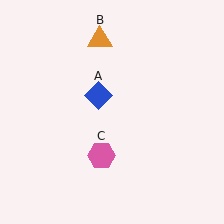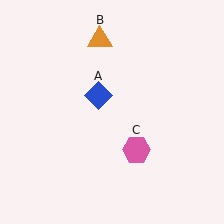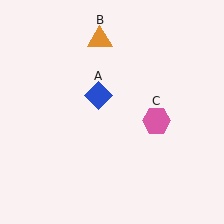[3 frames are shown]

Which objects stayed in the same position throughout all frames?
Blue diamond (object A) and orange triangle (object B) remained stationary.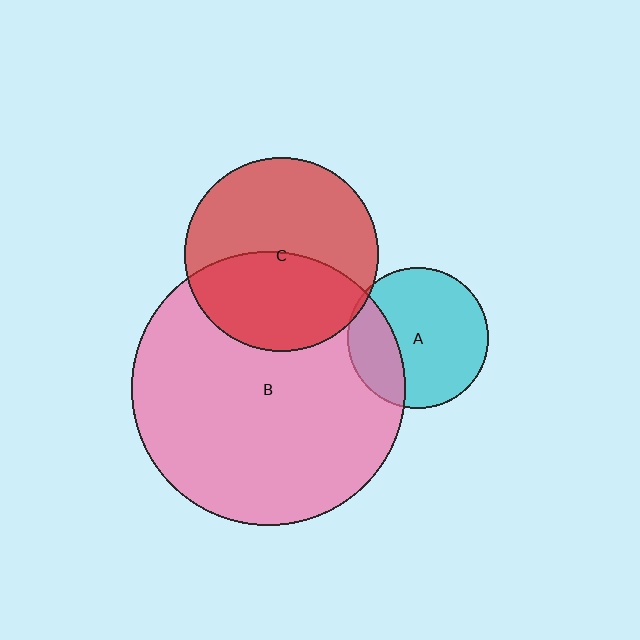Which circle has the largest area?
Circle B (pink).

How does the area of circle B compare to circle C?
Approximately 2.0 times.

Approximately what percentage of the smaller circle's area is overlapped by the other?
Approximately 45%.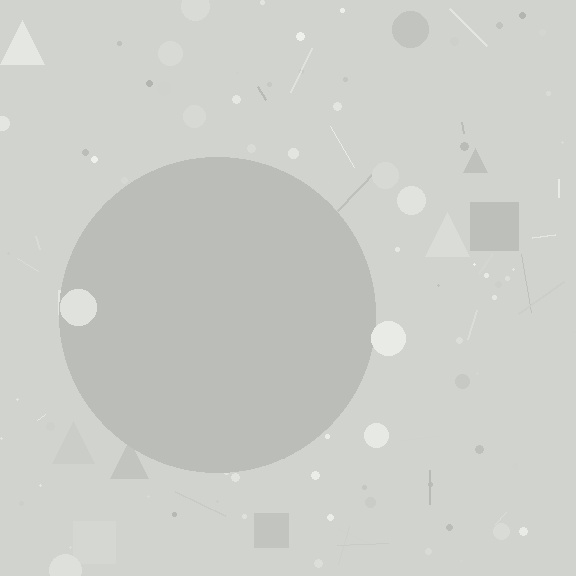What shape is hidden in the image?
A circle is hidden in the image.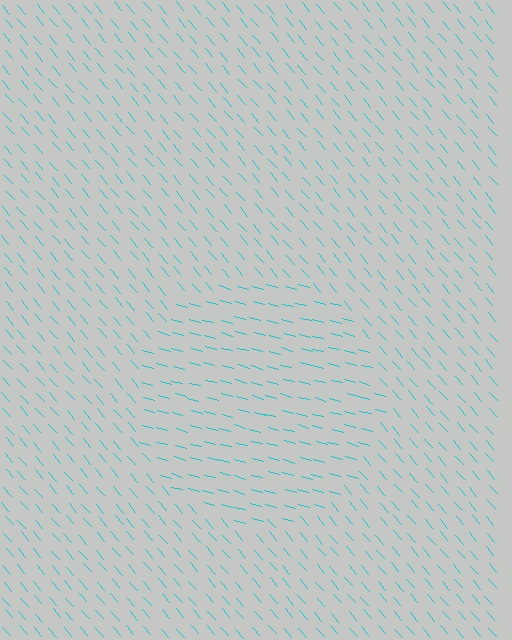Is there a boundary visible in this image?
Yes, there is a texture boundary formed by a change in line orientation.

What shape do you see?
I see a circle.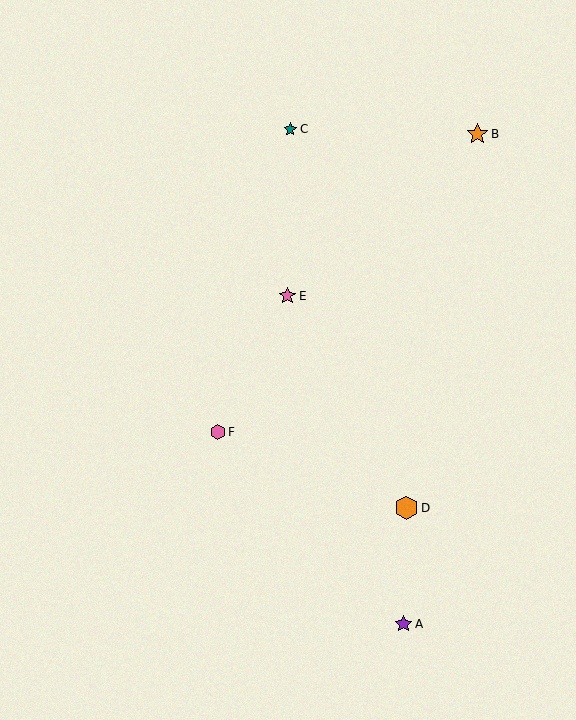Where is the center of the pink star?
The center of the pink star is at (287, 296).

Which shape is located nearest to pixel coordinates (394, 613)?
The purple star (labeled A) at (403, 624) is nearest to that location.